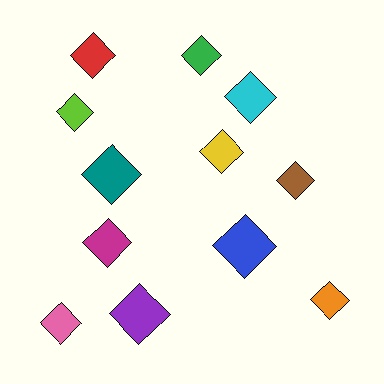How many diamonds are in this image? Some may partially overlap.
There are 12 diamonds.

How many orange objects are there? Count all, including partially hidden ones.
There is 1 orange object.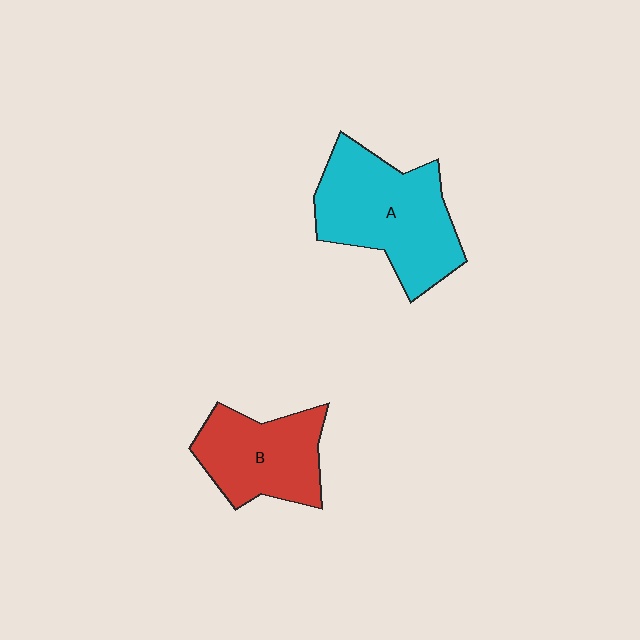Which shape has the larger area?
Shape A (cyan).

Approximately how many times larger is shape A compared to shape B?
Approximately 1.4 times.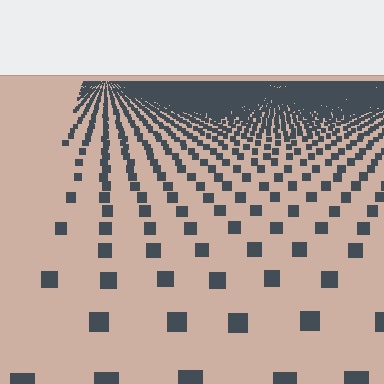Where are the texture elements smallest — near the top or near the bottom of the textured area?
Near the top.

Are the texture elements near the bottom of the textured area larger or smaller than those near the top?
Larger. Near the bottom, elements are closer to the viewer and appear at a bigger on-screen size.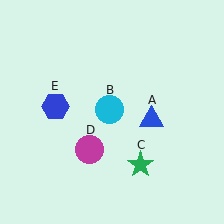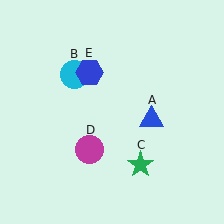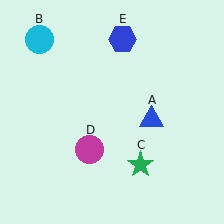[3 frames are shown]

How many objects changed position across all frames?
2 objects changed position: cyan circle (object B), blue hexagon (object E).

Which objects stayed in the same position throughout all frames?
Blue triangle (object A) and green star (object C) and magenta circle (object D) remained stationary.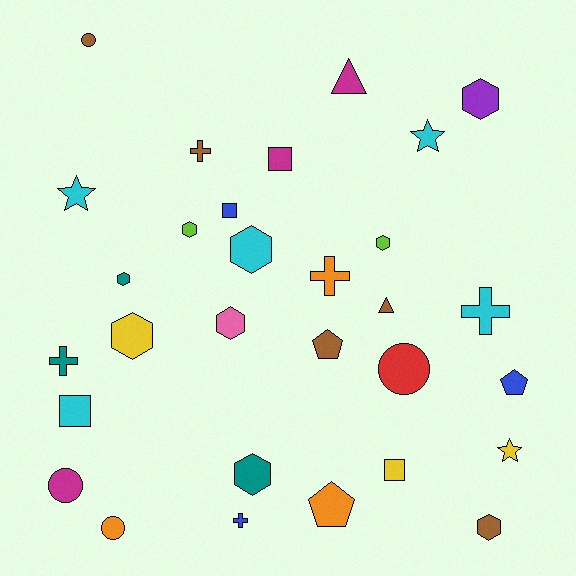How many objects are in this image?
There are 30 objects.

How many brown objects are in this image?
There are 5 brown objects.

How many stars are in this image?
There are 3 stars.